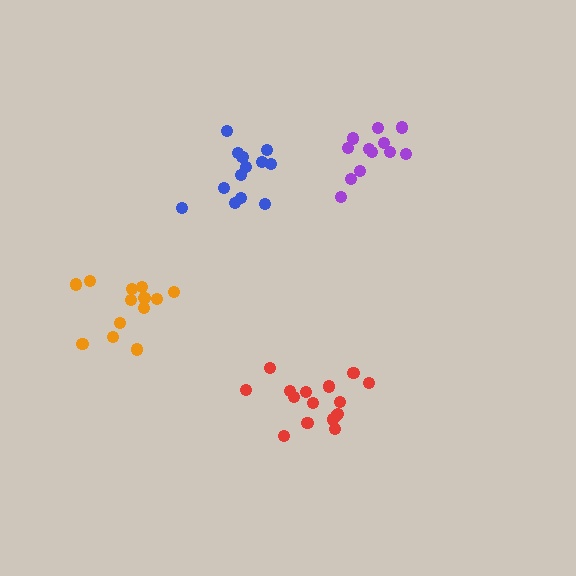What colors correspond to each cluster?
The clusters are colored: red, purple, blue, orange.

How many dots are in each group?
Group 1: 16 dots, Group 2: 12 dots, Group 3: 13 dots, Group 4: 13 dots (54 total).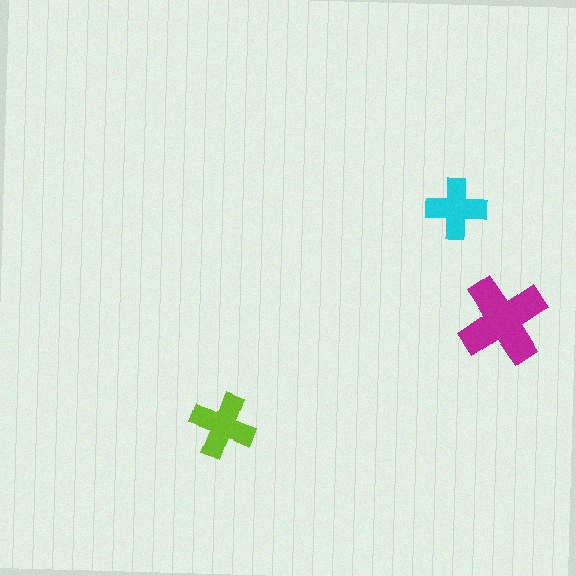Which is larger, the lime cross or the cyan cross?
The lime one.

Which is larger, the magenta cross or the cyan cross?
The magenta one.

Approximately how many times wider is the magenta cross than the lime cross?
About 1.5 times wider.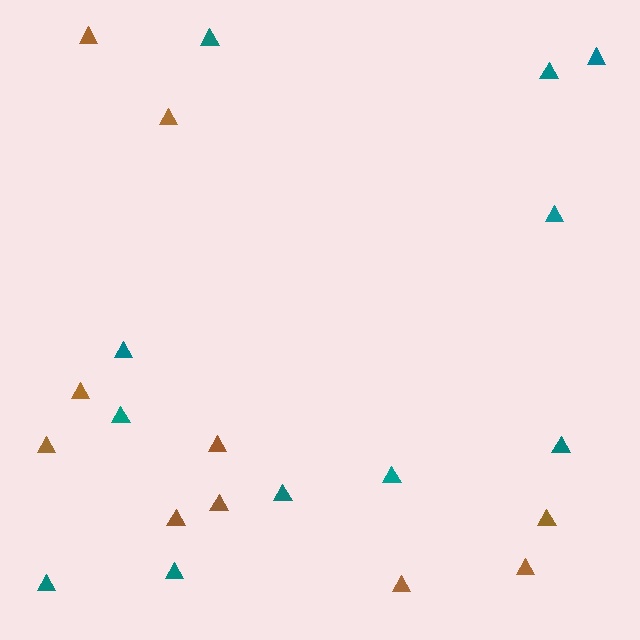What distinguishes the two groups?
There are 2 groups: one group of teal triangles (11) and one group of brown triangles (10).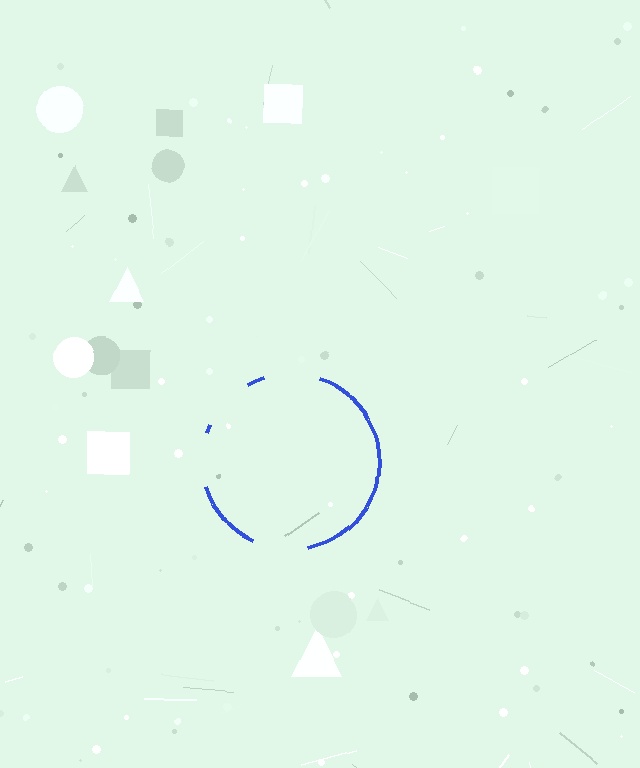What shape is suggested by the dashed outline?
The dashed outline suggests a circle.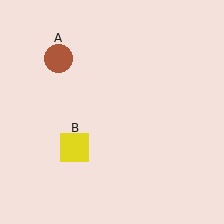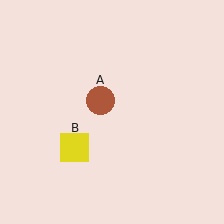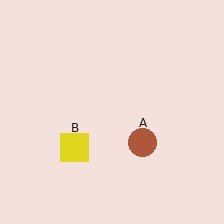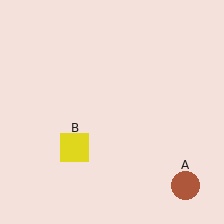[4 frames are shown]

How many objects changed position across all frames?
1 object changed position: brown circle (object A).